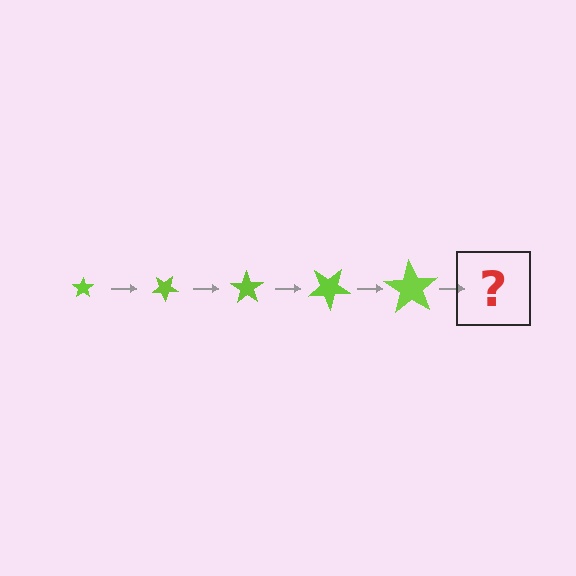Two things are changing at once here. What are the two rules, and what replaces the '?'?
The two rules are that the star grows larger each step and it rotates 35 degrees each step. The '?' should be a star, larger than the previous one and rotated 175 degrees from the start.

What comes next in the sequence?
The next element should be a star, larger than the previous one and rotated 175 degrees from the start.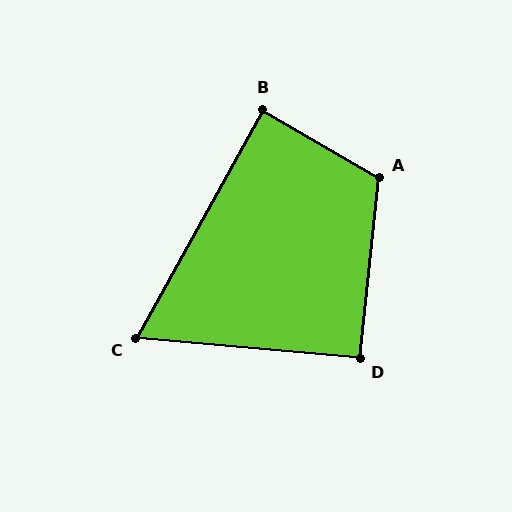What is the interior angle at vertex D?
Approximately 91 degrees (approximately right).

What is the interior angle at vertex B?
Approximately 89 degrees (approximately right).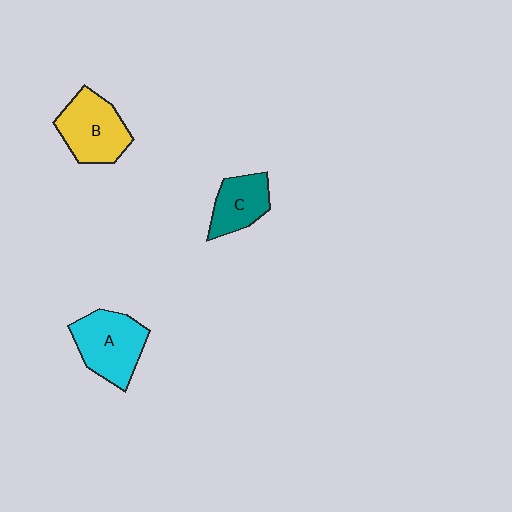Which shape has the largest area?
Shape A (cyan).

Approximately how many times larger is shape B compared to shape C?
Approximately 1.4 times.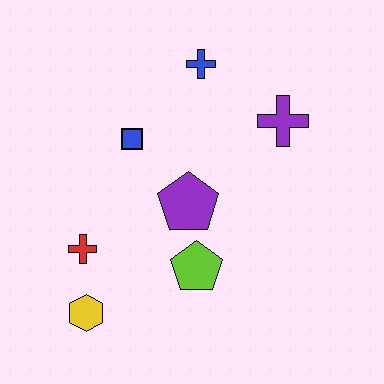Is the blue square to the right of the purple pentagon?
No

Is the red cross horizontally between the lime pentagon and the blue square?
No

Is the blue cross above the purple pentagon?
Yes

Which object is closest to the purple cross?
The blue cross is closest to the purple cross.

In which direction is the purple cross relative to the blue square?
The purple cross is to the right of the blue square.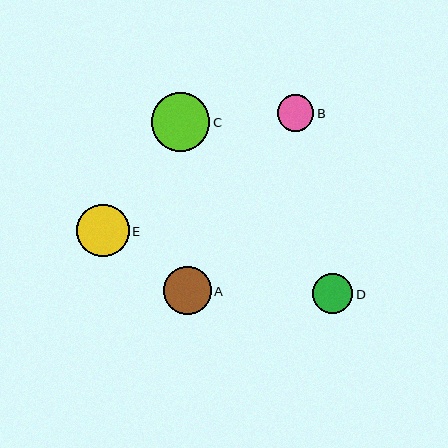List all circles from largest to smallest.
From largest to smallest: C, E, A, D, B.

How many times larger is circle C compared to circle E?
Circle C is approximately 1.1 times the size of circle E.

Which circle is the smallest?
Circle B is the smallest with a size of approximately 37 pixels.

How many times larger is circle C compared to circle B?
Circle C is approximately 1.6 times the size of circle B.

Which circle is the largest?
Circle C is the largest with a size of approximately 58 pixels.